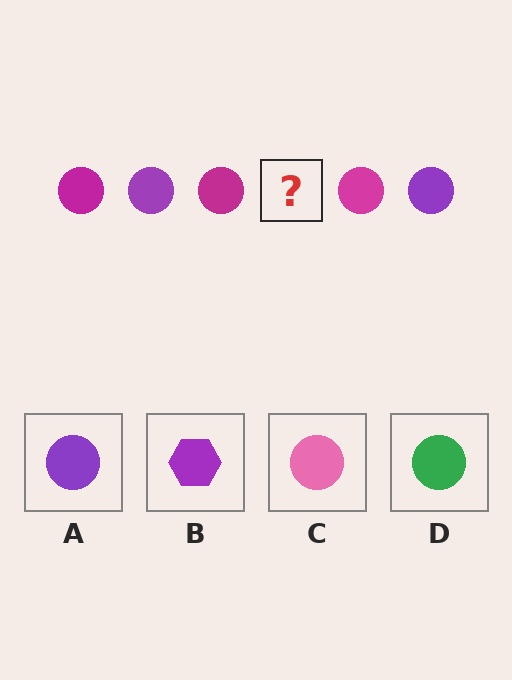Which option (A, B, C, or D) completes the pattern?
A.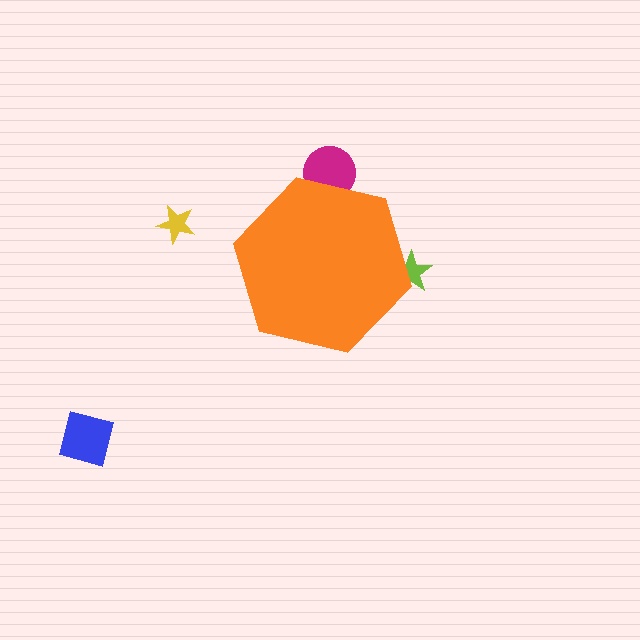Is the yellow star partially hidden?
No, the yellow star is fully visible.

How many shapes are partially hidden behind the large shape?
2 shapes are partially hidden.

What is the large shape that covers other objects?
An orange hexagon.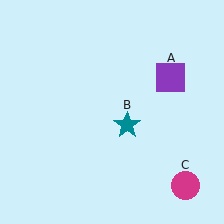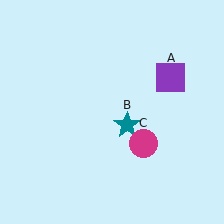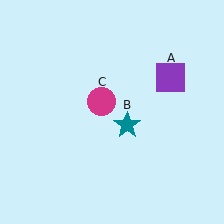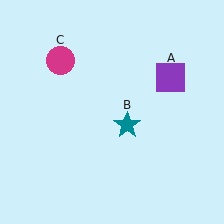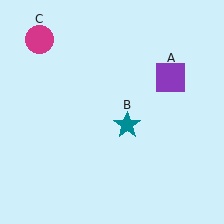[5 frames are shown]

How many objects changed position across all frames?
1 object changed position: magenta circle (object C).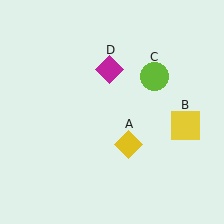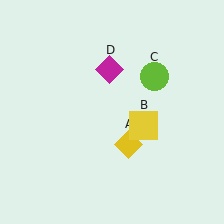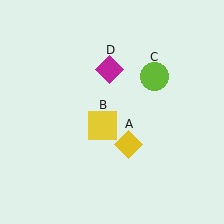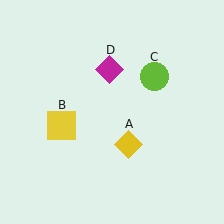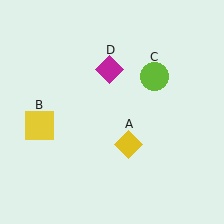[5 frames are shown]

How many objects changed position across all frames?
1 object changed position: yellow square (object B).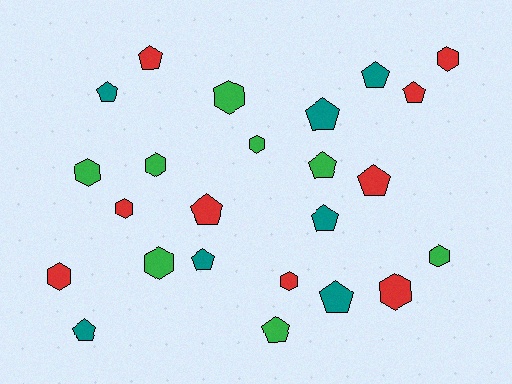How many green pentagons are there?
There are 2 green pentagons.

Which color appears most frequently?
Red, with 9 objects.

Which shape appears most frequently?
Pentagon, with 13 objects.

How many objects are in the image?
There are 24 objects.